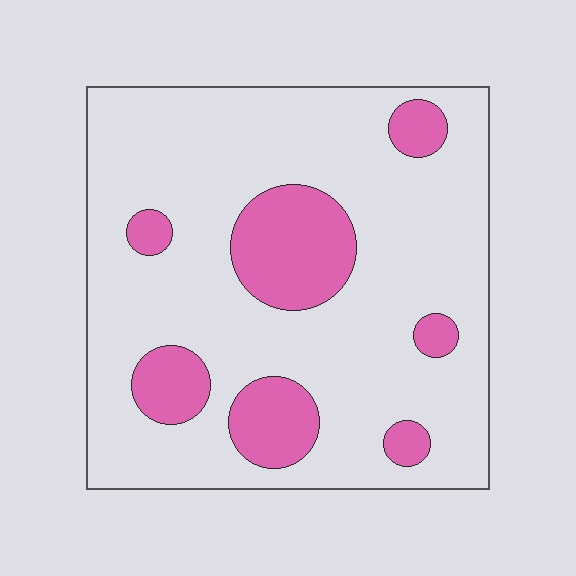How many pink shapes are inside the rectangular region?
7.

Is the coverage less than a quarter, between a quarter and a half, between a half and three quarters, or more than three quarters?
Less than a quarter.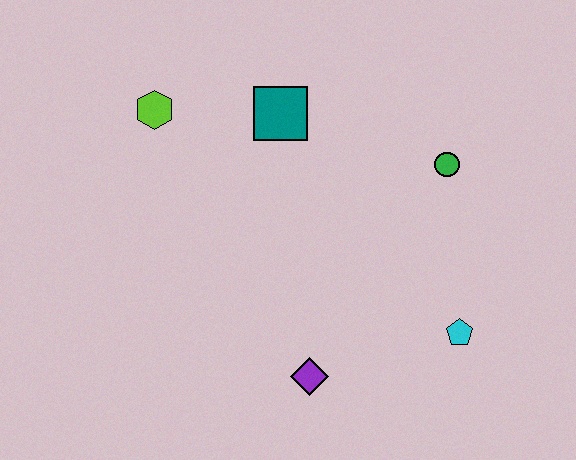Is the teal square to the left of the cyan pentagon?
Yes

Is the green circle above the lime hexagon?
No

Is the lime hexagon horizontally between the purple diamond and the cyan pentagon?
No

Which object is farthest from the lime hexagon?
The cyan pentagon is farthest from the lime hexagon.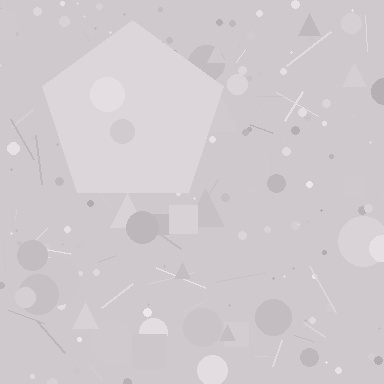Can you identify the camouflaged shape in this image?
The camouflaged shape is a pentagon.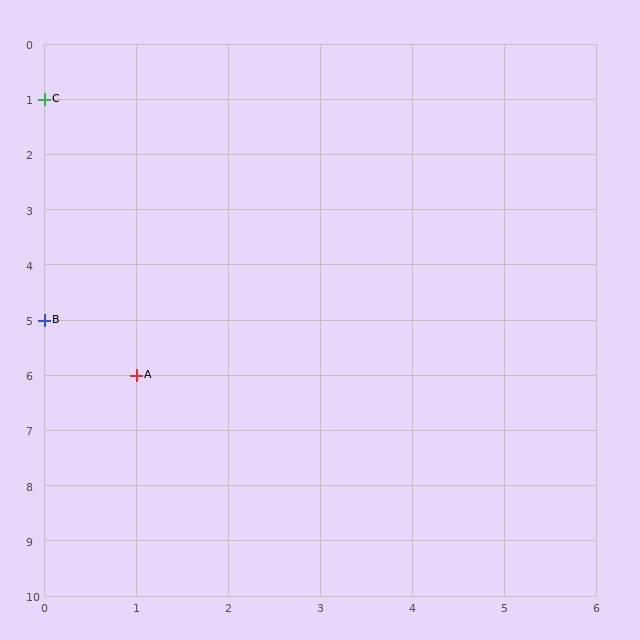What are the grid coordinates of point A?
Point A is at grid coordinates (1, 6).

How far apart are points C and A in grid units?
Points C and A are 1 column and 5 rows apart (about 5.1 grid units diagonally).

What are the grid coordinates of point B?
Point B is at grid coordinates (0, 5).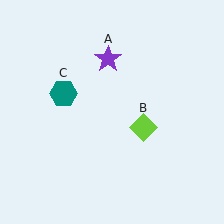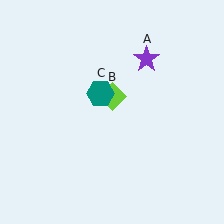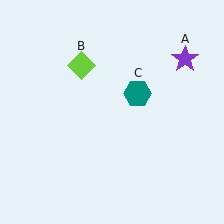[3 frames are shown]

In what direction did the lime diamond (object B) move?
The lime diamond (object B) moved up and to the left.